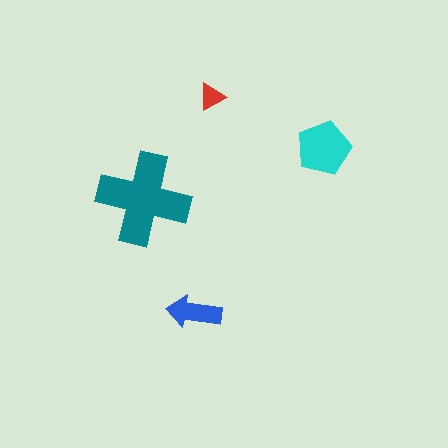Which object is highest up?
The red triangle is topmost.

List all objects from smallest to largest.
The red triangle, the blue arrow, the cyan pentagon, the teal cross.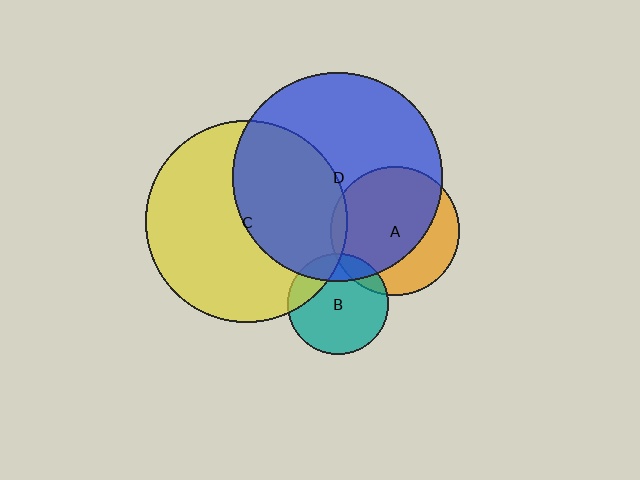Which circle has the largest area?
Circle D (blue).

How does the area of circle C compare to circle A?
Approximately 2.5 times.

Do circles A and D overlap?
Yes.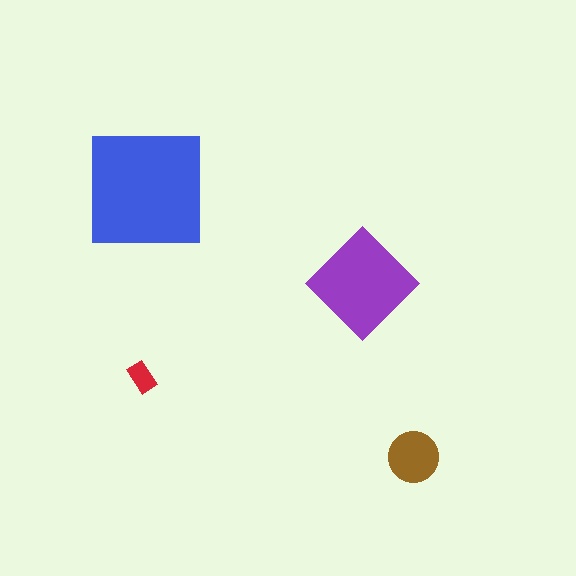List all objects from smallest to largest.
The red rectangle, the brown circle, the purple diamond, the blue square.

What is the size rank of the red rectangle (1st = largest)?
4th.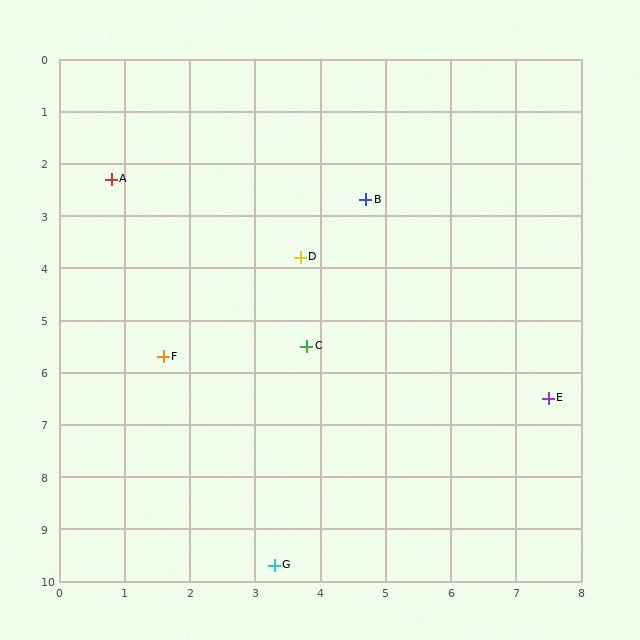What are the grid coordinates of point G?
Point G is at approximately (3.3, 9.7).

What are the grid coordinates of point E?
Point E is at approximately (7.5, 6.5).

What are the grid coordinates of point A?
Point A is at approximately (0.8, 2.3).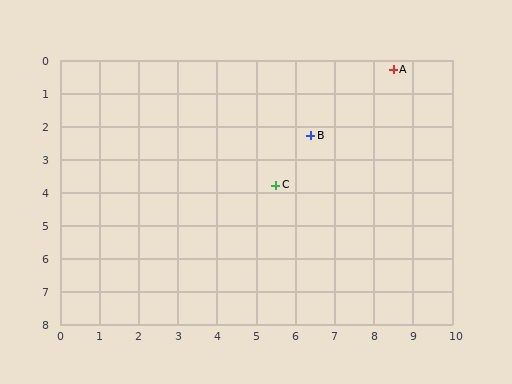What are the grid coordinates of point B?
Point B is at approximately (6.4, 2.3).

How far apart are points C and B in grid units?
Points C and B are about 1.7 grid units apart.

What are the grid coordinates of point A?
Point A is at approximately (8.5, 0.3).